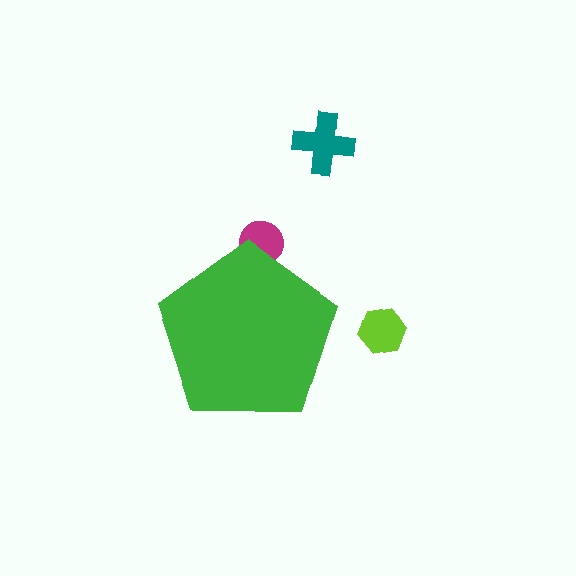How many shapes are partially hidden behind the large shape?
1 shape is partially hidden.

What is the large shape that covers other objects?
A green pentagon.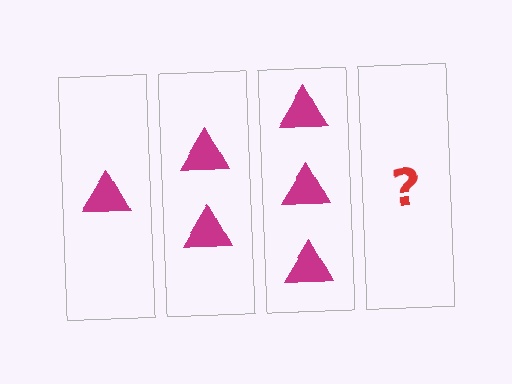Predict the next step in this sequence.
The next step is 4 triangles.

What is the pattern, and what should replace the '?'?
The pattern is that each step adds one more triangle. The '?' should be 4 triangles.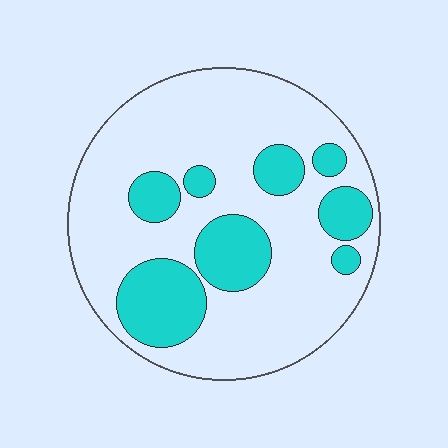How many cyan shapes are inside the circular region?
8.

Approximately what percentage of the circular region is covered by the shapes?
Approximately 25%.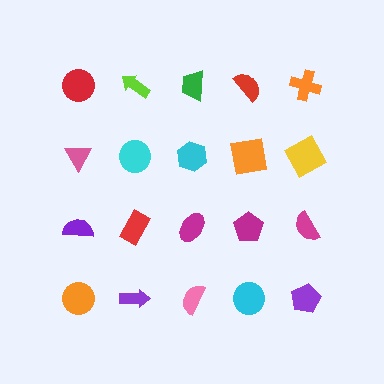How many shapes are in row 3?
5 shapes.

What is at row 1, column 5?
An orange cross.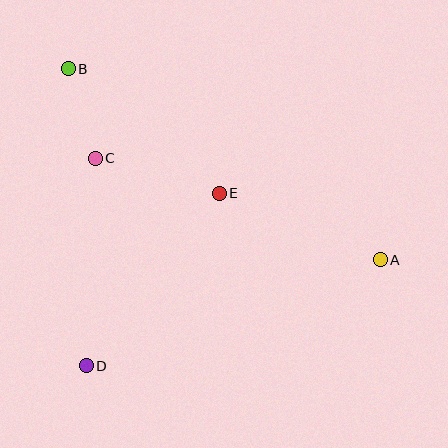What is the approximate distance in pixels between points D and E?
The distance between D and E is approximately 218 pixels.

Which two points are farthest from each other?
Points A and B are farthest from each other.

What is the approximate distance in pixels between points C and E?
The distance between C and E is approximately 129 pixels.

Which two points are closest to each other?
Points B and C are closest to each other.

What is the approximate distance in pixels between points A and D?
The distance between A and D is approximately 313 pixels.